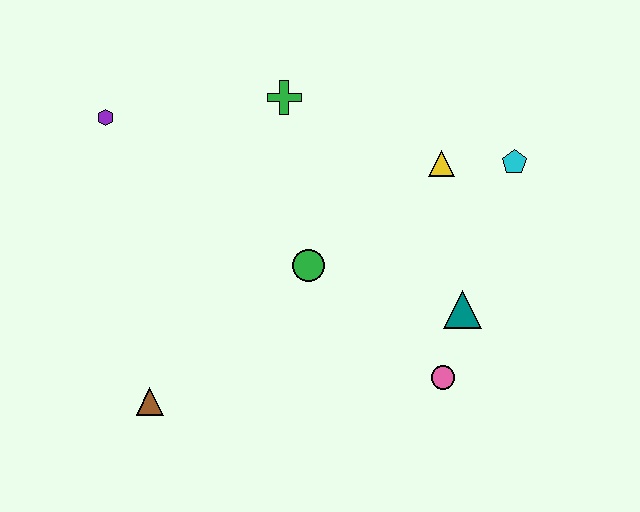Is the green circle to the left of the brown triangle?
No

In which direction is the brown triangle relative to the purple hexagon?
The brown triangle is below the purple hexagon.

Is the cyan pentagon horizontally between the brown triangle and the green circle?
No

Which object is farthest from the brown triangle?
The cyan pentagon is farthest from the brown triangle.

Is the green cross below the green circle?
No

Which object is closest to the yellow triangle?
The cyan pentagon is closest to the yellow triangle.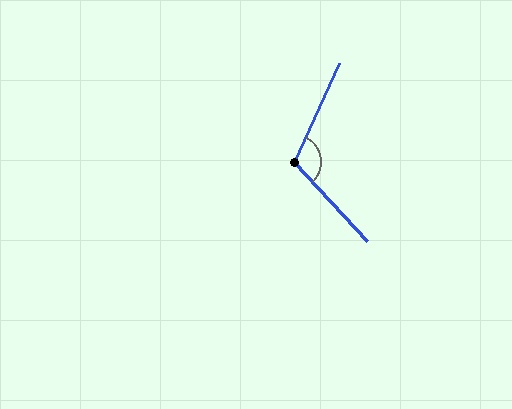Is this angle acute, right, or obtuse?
It is obtuse.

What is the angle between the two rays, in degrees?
Approximately 113 degrees.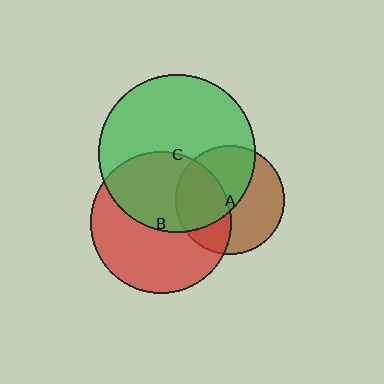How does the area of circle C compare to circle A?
Approximately 2.1 times.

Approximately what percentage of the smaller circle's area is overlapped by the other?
Approximately 50%.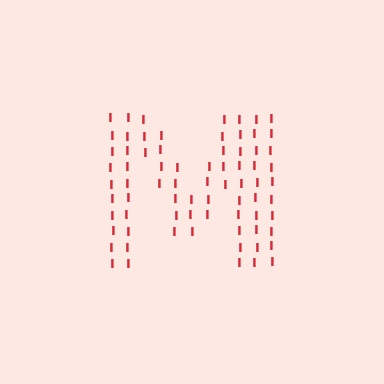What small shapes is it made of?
It is made of small letter I's.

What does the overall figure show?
The overall figure shows the letter M.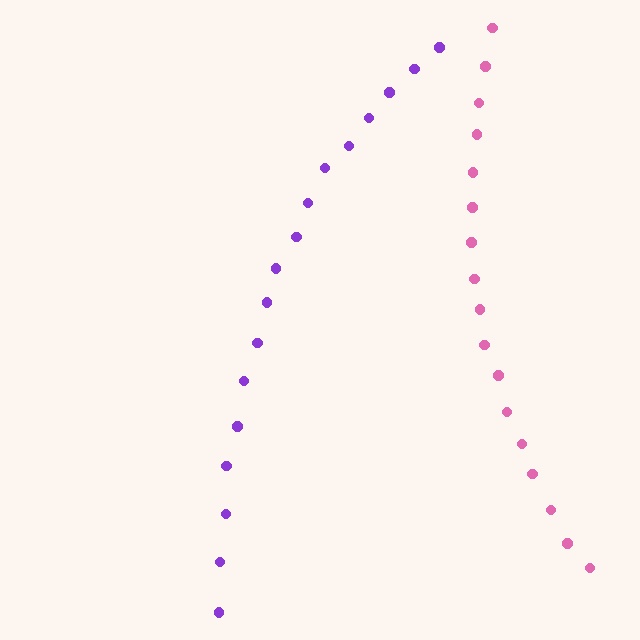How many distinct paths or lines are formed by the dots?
There are 2 distinct paths.